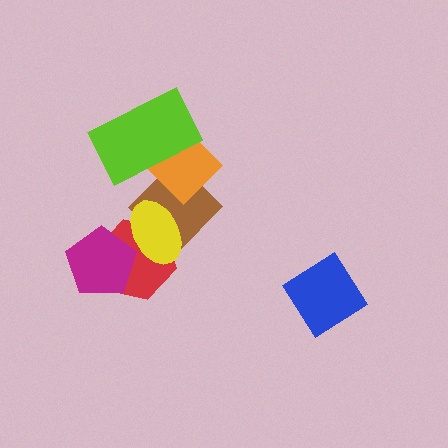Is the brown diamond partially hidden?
Yes, it is partially covered by another shape.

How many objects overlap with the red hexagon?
3 objects overlap with the red hexagon.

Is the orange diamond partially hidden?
Yes, it is partially covered by another shape.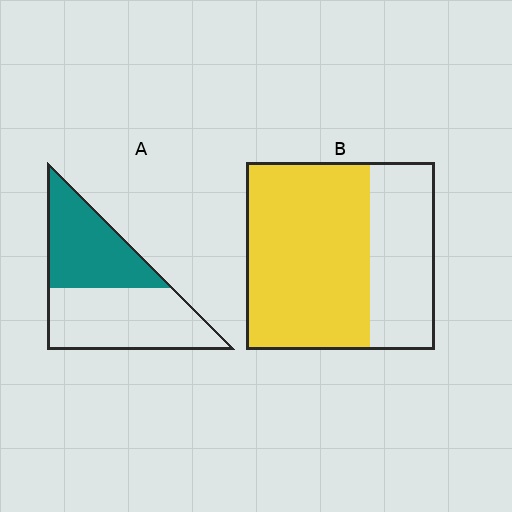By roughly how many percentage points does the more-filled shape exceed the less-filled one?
By roughly 20 percentage points (B over A).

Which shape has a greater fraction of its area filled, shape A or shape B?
Shape B.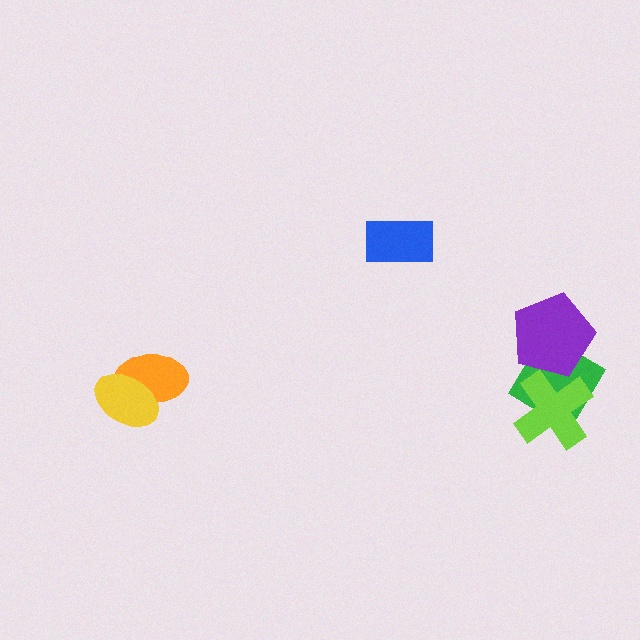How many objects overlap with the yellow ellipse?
1 object overlaps with the yellow ellipse.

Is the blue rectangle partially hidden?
No, no other shape covers it.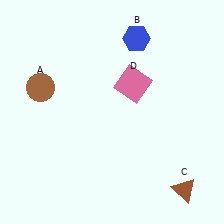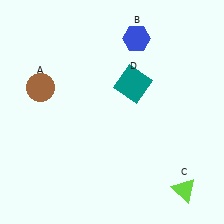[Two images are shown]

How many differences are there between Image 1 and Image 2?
There are 2 differences between the two images.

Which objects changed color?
C changed from brown to lime. D changed from pink to teal.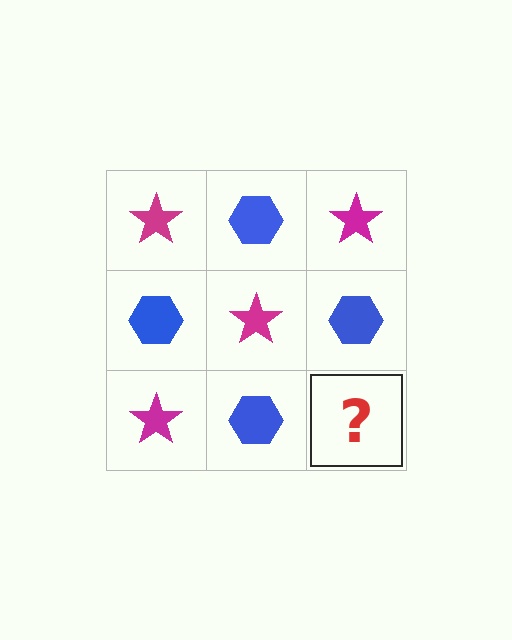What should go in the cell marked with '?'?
The missing cell should contain a magenta star.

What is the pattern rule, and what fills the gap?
The rule is that it alternates magenta star and blue hexagon in a checkerboard pattern. The gap should be filled with a magenta star.